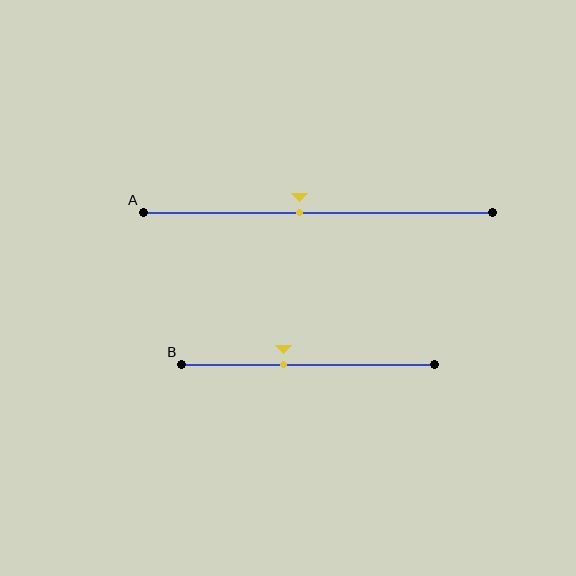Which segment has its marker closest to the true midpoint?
Segment A has its marker closest to the true midpoint.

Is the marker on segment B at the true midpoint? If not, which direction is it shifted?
No, the marker on segment B is shifted to the left by about 10% of the segment length.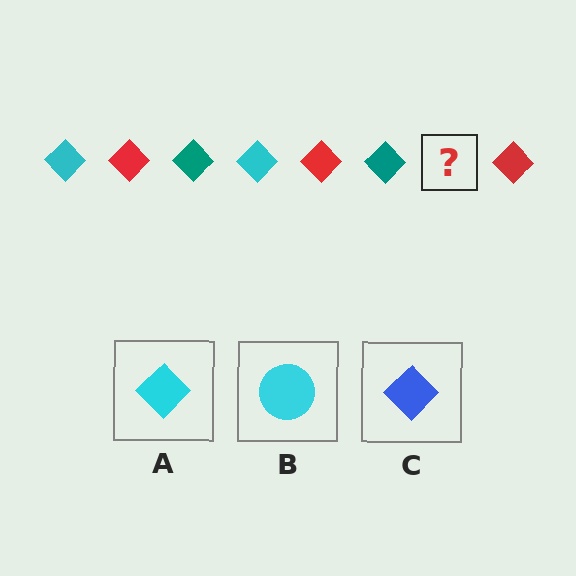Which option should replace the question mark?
Option A.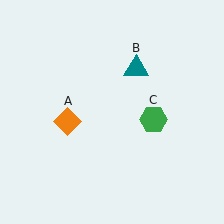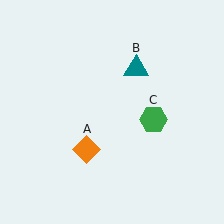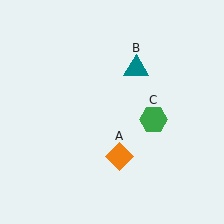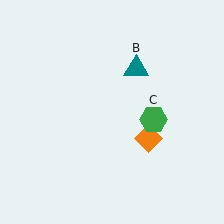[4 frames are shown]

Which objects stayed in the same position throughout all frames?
Teal triangle (object B) and green hexagon (object C) remained stationary.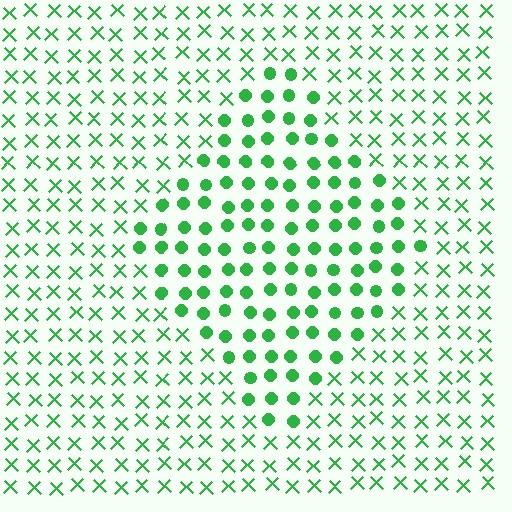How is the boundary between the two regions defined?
The boundary is defined by a change in element shape: circles inside vs. X marks outside. All elements share the same color and spacing.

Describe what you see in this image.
The image is filled with small green elements arranged in a uniform grid. A diamond-shaped region contains circles, while the surrounding area contains X marks. The boundary is defined purely by the change in element shape.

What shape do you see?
I see a diamond.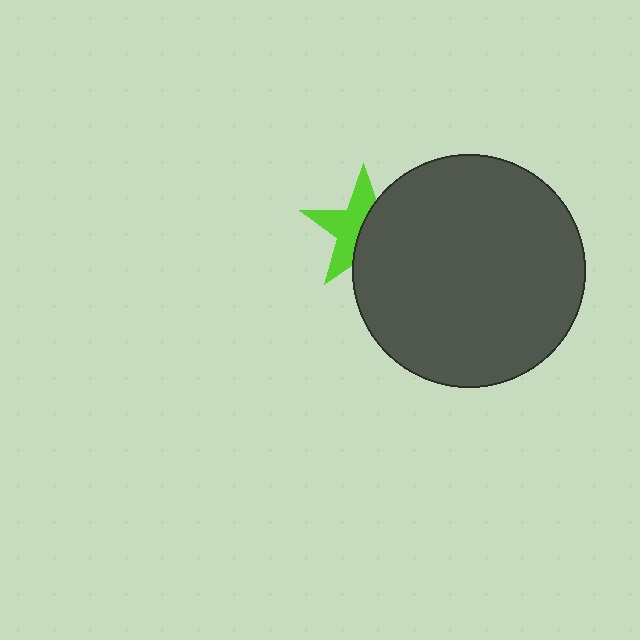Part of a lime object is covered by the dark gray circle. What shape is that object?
It is a star.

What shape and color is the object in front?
The object in front is a dark gray circle.